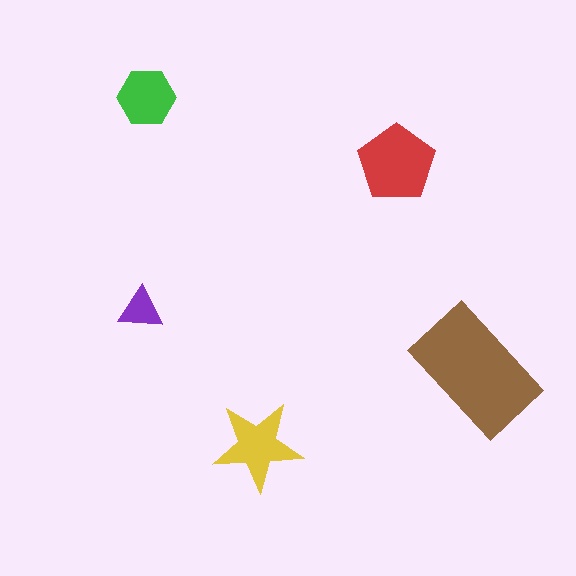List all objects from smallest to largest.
The purple triangle, the green hexagon, the yellow star, the red pentagon, the brown rectangle.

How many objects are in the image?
There are 5 objects in the image.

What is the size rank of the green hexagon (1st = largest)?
4th.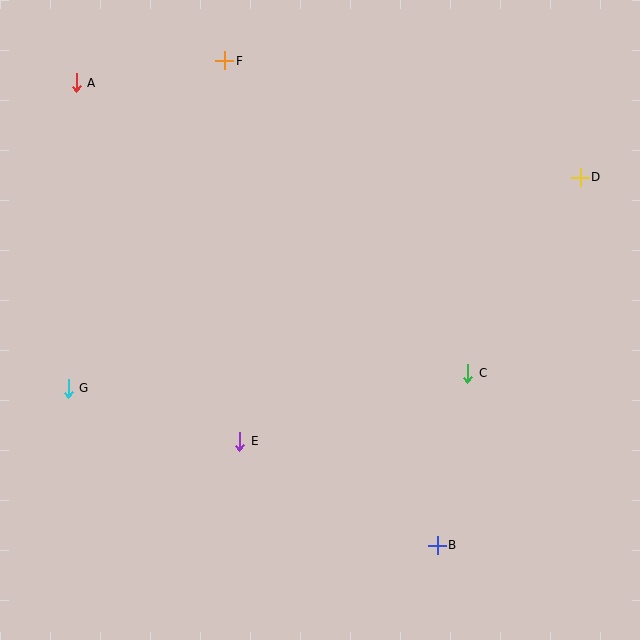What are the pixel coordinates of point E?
Point E is at (240, 441).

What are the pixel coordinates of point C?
Point C is at (468, 373).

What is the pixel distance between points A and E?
The distance between A and E is 394 pixels.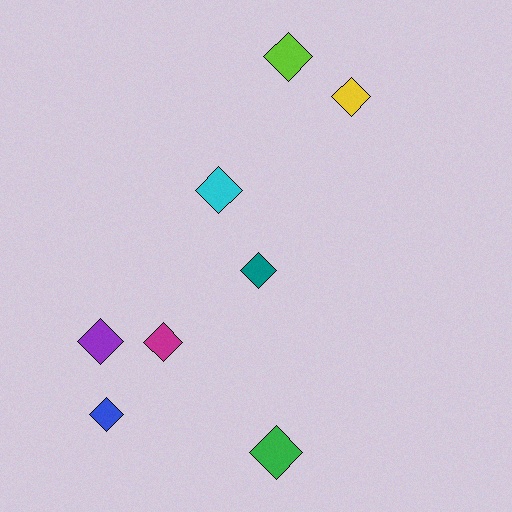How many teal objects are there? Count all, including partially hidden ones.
There is 1 teal object.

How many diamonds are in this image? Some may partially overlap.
There are 8 diamonds.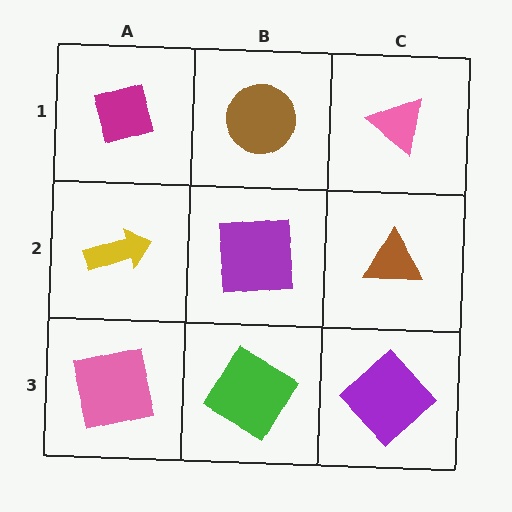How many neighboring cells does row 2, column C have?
3.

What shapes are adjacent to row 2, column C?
A pink triangle (row 1, column C), a purple diamond (row 3, column C), a purple square (row 2, column B).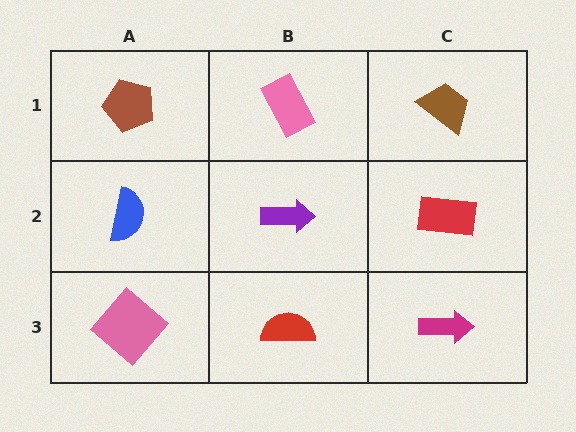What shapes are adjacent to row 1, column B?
A purple arrow (row 2, column B), a brown pentagon (row 1, column A), a brown trapezoid (row 1, column C).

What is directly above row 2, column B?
A pink rectangle.